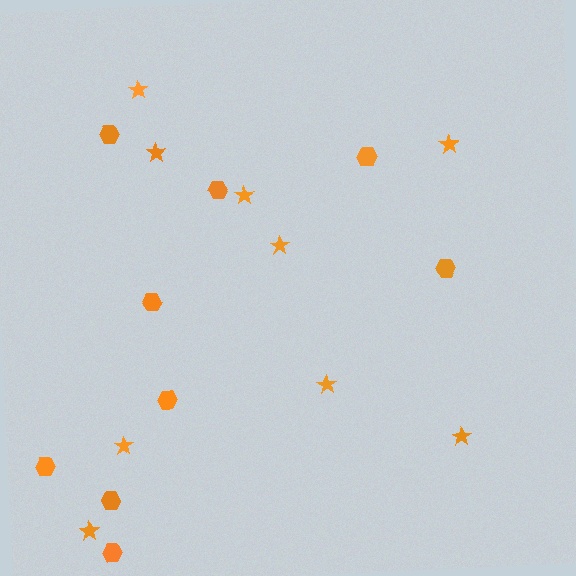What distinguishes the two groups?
There are 2 groups: one group of hexagons (9) and one group of stars (9).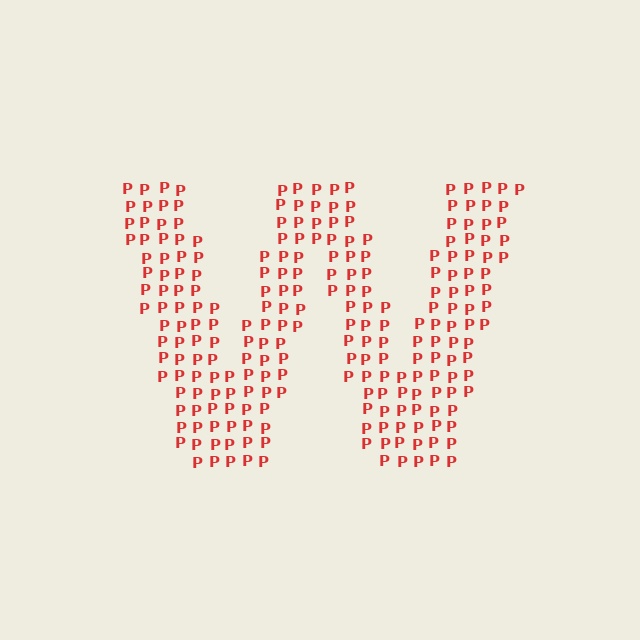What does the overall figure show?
The overall figure shows the letter W.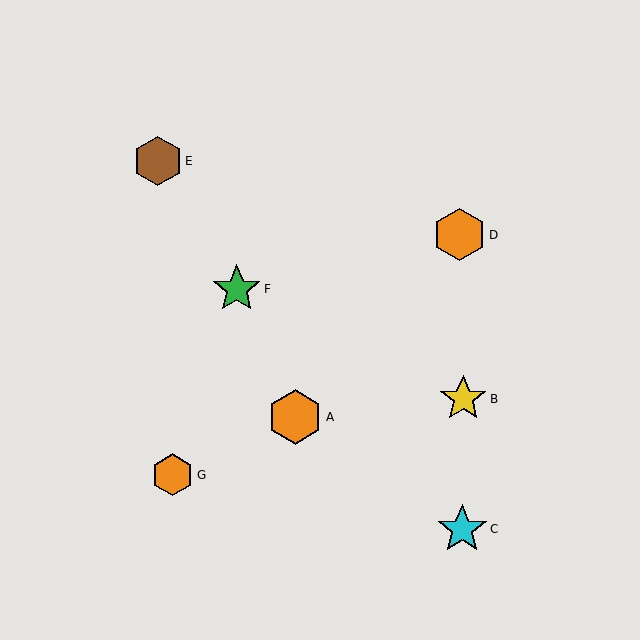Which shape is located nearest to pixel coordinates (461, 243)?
The orange hexagon (labeled D) at (459, 235) is nearest to that location.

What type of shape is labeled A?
Shape A is an orange hexagon.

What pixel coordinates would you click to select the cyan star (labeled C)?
Click at (462, 529) to select the cyan star C.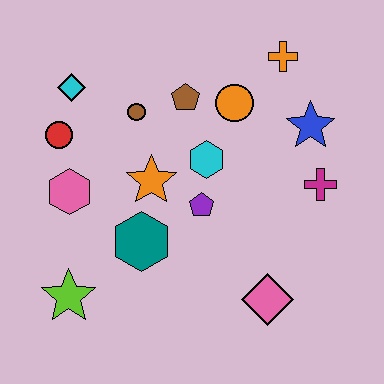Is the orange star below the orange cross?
Yes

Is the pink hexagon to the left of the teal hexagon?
Yes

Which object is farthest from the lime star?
The orange cross is farthest from the lime star.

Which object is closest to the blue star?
The magenta cross is closest to the blue star.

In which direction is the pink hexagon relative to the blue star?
The pink hexagon is to the left of the blue star.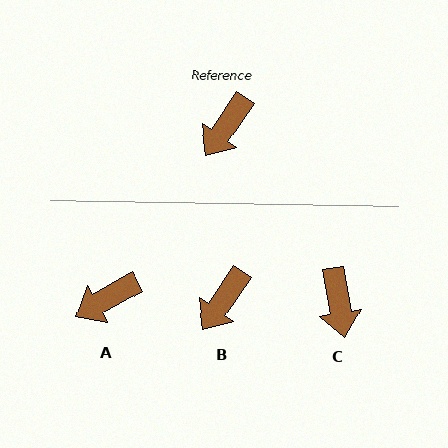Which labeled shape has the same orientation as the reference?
B.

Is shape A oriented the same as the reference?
No, it is off by about 26 degrees.